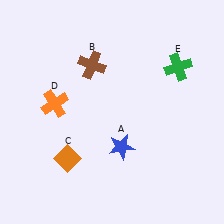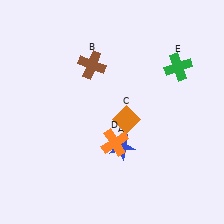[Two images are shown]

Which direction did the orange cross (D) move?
The orange cross (D) moved right.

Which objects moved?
The objects that moved are: the orange diamond (C), the orange cross (D).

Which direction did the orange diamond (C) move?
The orange diamond (C) moved right.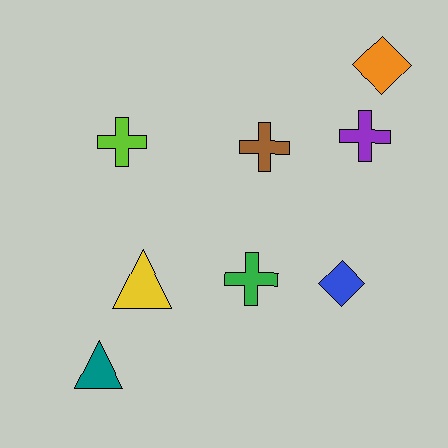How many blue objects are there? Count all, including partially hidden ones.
There is 1 blue object.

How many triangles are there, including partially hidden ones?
There are 2 triangles.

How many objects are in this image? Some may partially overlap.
There are 8 objects.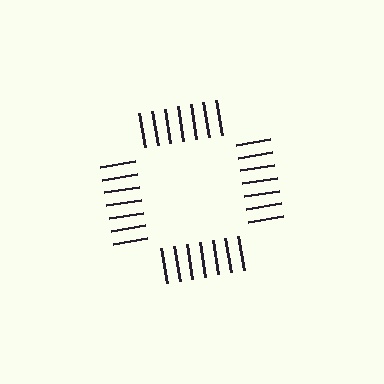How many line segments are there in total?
28 — 7 along each of the 4 edges.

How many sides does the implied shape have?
4 sides — the line-ends trace a square.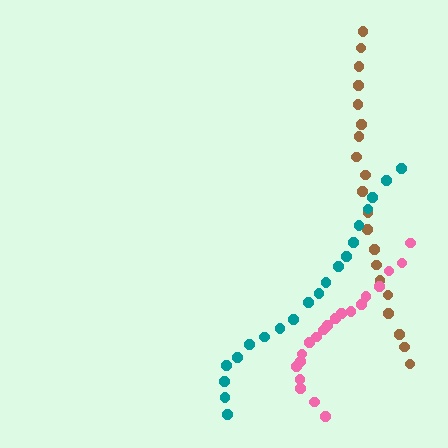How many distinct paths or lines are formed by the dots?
There are 3 distinct paths.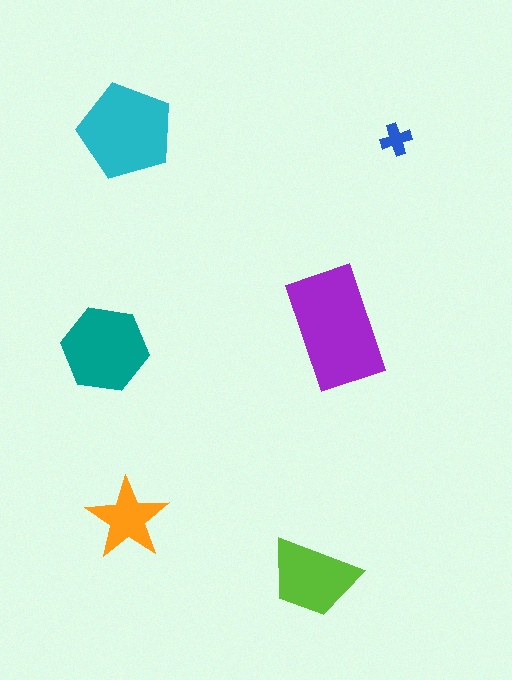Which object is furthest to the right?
The blue cross is rightmost.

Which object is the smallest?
The blue cross.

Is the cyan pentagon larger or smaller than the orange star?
Larger.